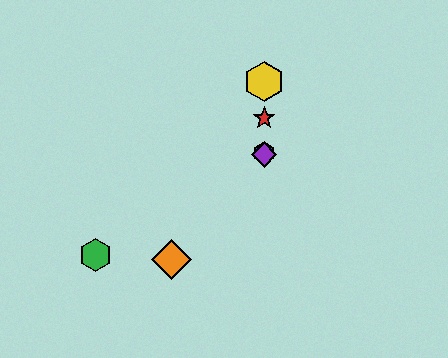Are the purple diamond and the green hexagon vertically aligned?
No, the purple diamond is at x≈264 and the green hexagon is at x≈96.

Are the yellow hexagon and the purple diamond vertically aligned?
Yes, both are at x≈264.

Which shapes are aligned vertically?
The red star, the blue hexagon, the yellow hexagon, the purple diamond are aligned vertically.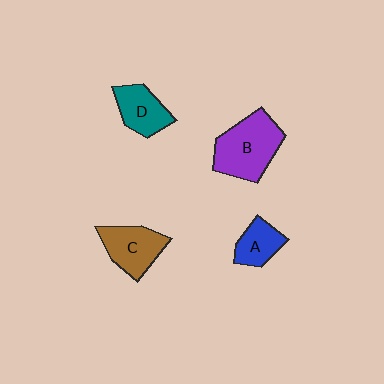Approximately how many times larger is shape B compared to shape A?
Approximately 2.0 times.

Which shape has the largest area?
Shape B (purple).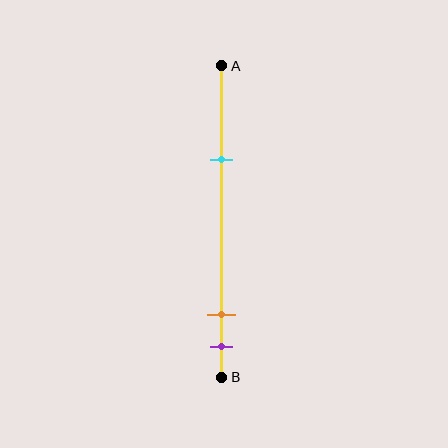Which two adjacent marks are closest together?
The orange and purple marks are the closest adjacent pair.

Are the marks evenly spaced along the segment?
No, the marks are not evenly spaced.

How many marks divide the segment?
There are 3 marks dividing the segment.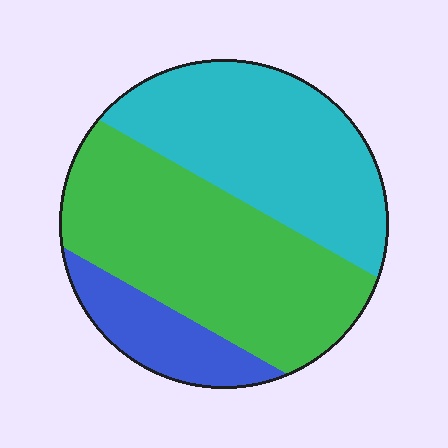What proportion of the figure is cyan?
Cyan takes up about two fifths (2/5) of the figure.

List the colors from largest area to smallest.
From largest to smallest: green, cyan, blue.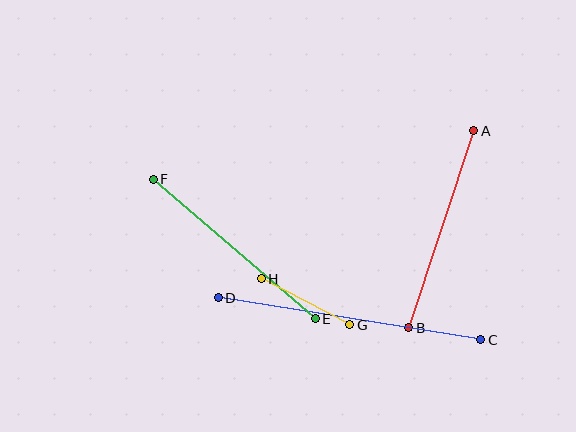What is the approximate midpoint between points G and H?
The midpoint is at approximately (306, 302) pixels.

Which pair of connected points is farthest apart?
Points C and D are farthest apart.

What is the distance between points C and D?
The distance is approximately 266 pixels.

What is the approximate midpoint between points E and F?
The midpoint is at approximately (234, 249) pixels.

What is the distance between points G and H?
The distance is approximately 99 pixels.